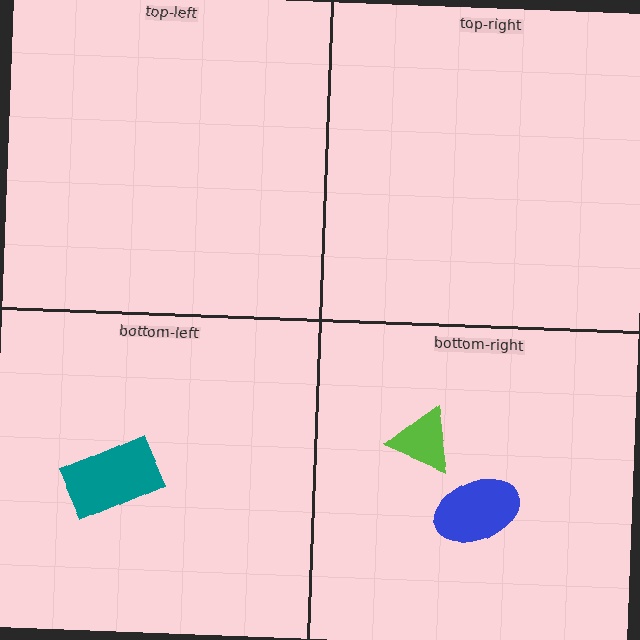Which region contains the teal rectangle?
The bottom-left region.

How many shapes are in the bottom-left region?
1.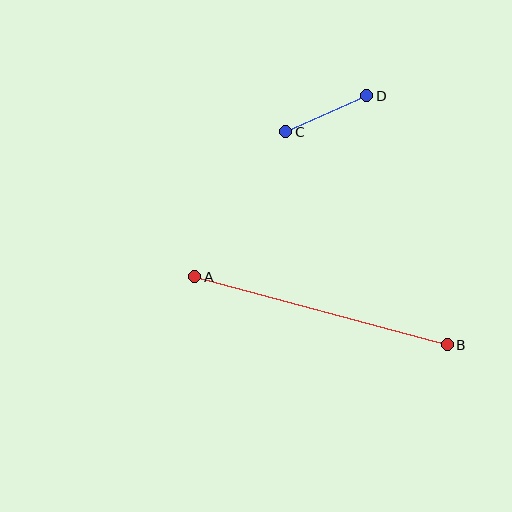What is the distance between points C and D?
The distance is approximately 89 pixels.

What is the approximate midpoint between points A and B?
The midpoint is at approximately (321, 311) pixels.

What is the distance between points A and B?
The distance is approximately 261 pixels.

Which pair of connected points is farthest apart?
Points A and B are farthest apart.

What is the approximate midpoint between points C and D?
The midpoint is at approximately (326, 114) pixels.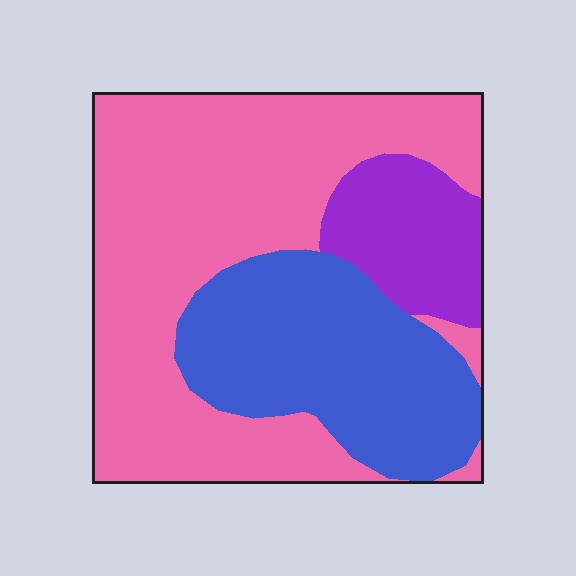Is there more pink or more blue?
Pink.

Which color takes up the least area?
Purple, at roughly 15%.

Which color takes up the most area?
Pink, at roughly 55%.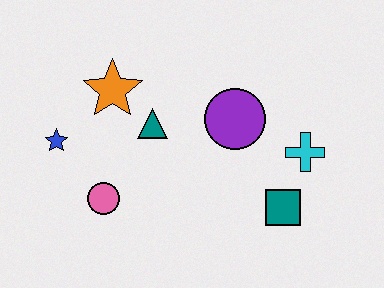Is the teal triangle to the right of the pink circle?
Yes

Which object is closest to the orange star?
The teal triangle is closest to the orange star.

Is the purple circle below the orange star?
Yes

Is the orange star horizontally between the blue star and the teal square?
Yes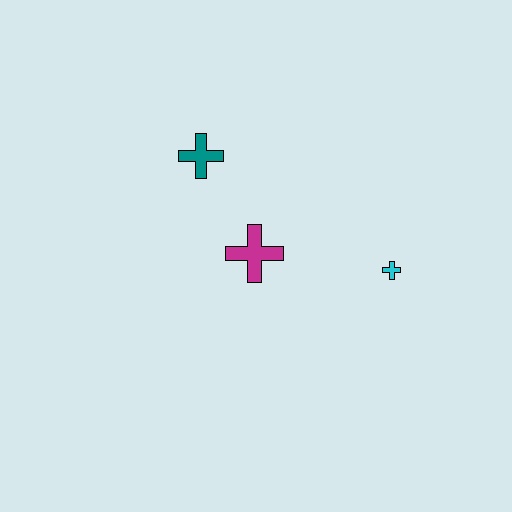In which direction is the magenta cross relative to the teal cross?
The magenta cross is below the teal cross.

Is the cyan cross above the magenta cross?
No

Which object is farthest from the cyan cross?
The teal cross is farthest from the cyan cross.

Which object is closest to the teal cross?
The magenta cross is closest to the teal cross.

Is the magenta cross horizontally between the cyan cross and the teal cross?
Yes